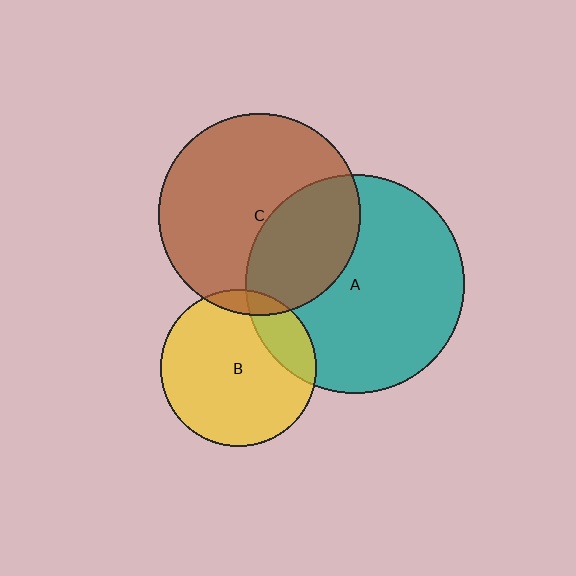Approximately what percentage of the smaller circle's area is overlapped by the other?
Approximately 10%.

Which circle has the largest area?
Circle A (teal).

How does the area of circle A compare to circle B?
Approximately 2.0 times.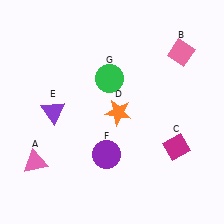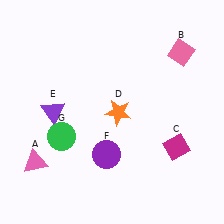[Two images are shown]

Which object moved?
The green circle (G) moved down.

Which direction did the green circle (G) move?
The green circle (G) moved down.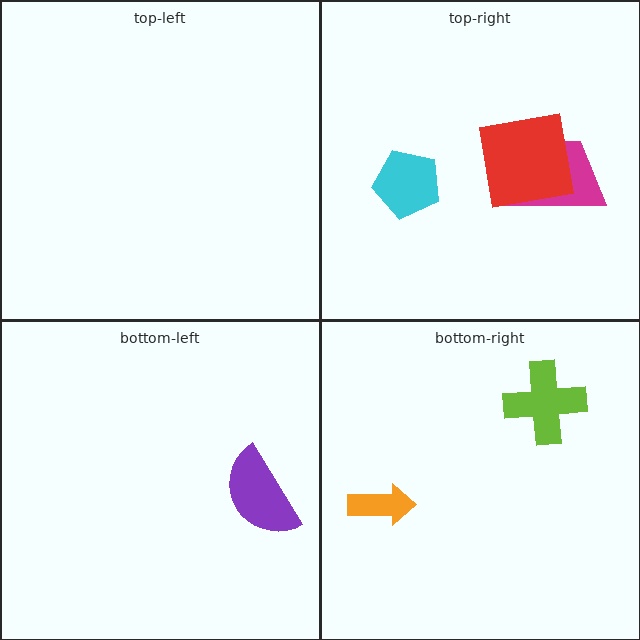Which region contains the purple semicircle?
The bottom-left region.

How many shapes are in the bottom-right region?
2.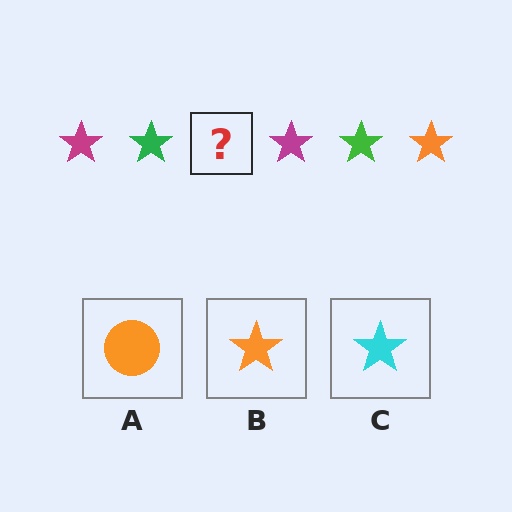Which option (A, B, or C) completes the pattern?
B.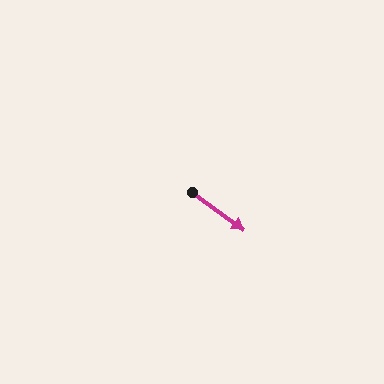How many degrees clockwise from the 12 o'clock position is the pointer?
Approximately 126 degrees.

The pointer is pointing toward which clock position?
Roughly 4 o'clock.